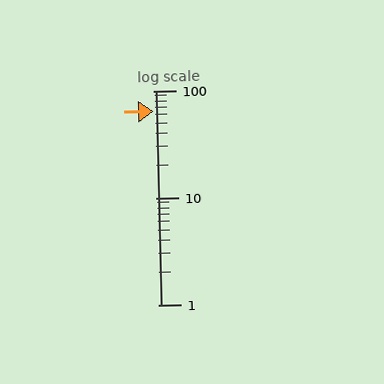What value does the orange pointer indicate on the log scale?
The pointer indicates approximately 65.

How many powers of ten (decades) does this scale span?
The scale spans 2 decades, from 1 to 100.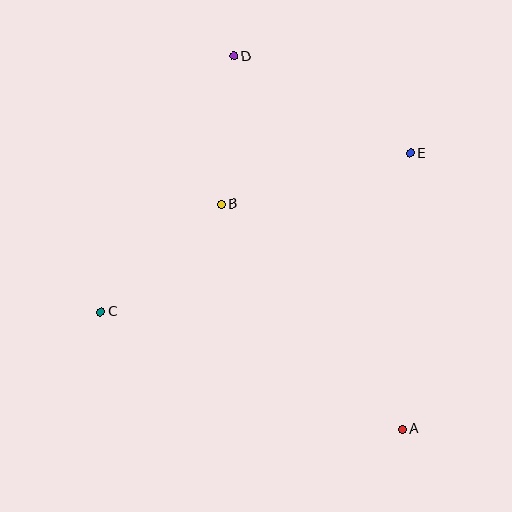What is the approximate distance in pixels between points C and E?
The distance between C and E is approximately 347 pixels.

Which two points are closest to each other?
Points B and D are closest to each other.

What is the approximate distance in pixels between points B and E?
The distance between B and E is approximately 196 pixels.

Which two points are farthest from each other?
Points A and D are farthest from each other.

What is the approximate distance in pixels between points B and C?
The distance between B and C is approximately 161 pixels.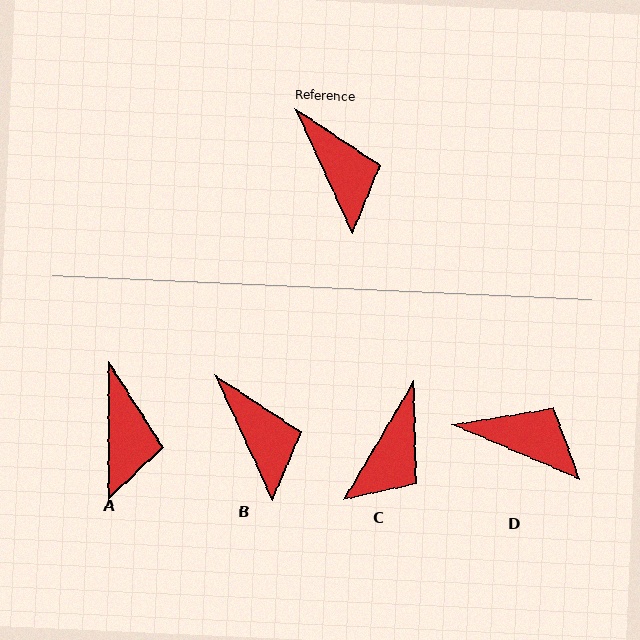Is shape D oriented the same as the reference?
No, it is off by about 42 degrees.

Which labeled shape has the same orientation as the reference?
B.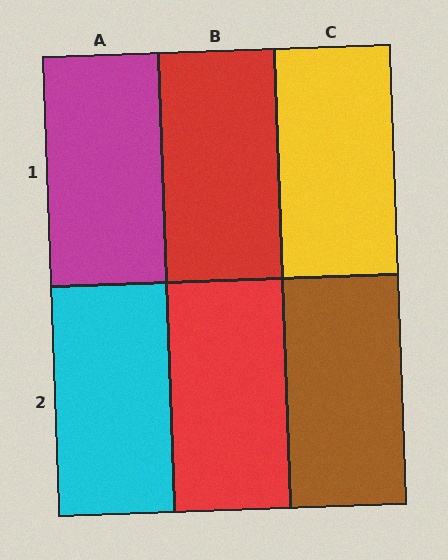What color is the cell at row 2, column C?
Brown.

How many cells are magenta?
1 cell is magenta.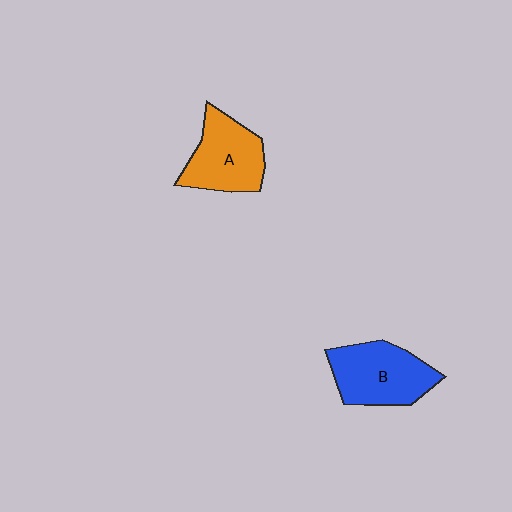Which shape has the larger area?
Shape B (blue).